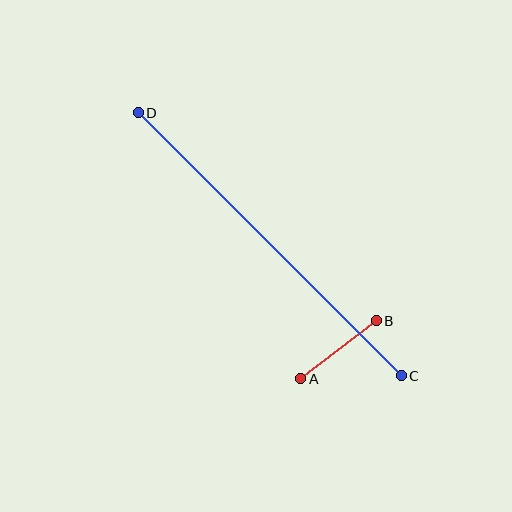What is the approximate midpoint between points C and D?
The midpoint is at approximately (270, 244) pixels.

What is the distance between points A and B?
The distance is approximately 95 pixels.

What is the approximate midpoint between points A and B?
The midpoint is at approximately (339, 350) pixels.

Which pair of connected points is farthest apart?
Points C and D are farthest apart.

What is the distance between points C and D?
The distance is approximately 372 pixels.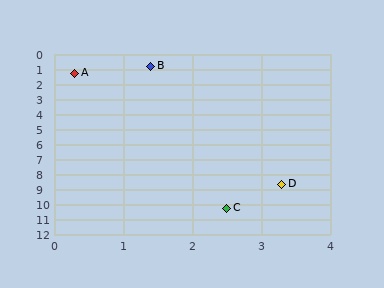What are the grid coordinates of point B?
Point B is at approximately (1.4, 0.8).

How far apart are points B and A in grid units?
Points B and A are about 1.2 grid units apart.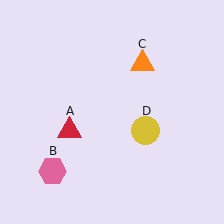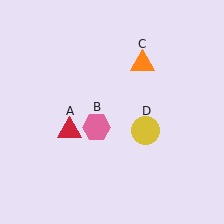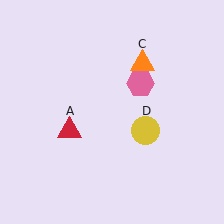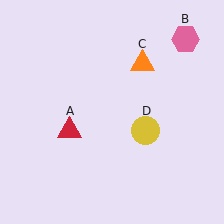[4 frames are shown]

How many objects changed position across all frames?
1 object changed position: pink hexagon (object B).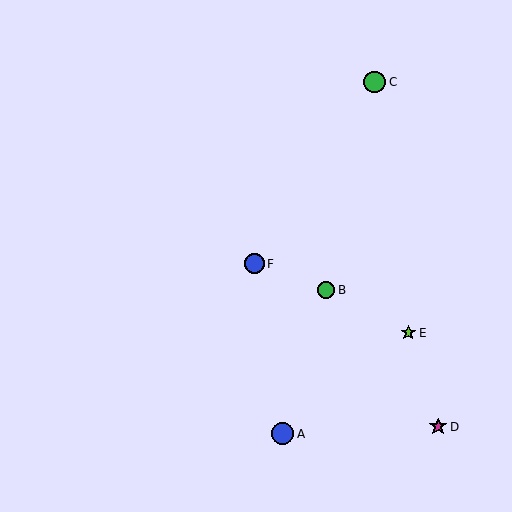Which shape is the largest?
The blue circle (labeled A) is the largest.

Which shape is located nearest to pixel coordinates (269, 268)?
The blue circle (labeled F) at (254, 264) is nearest to that location.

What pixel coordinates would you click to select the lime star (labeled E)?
Click at (408, 333) to select the lime star E.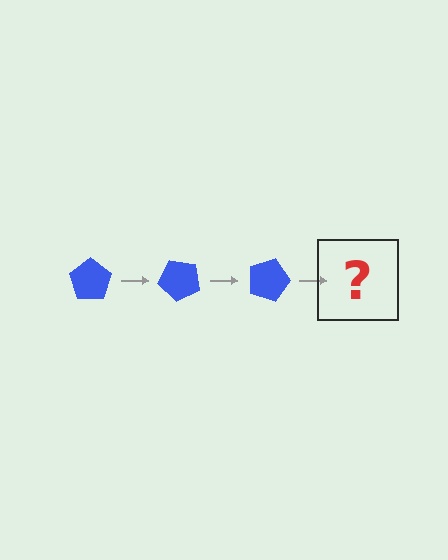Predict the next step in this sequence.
The next step is a blue pentagon rotated 135 degrees.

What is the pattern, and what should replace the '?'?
The pattern is that the pentagon rotates 45 degrees each step. The '?' should be a blue pentagon rotated 135 degrees.